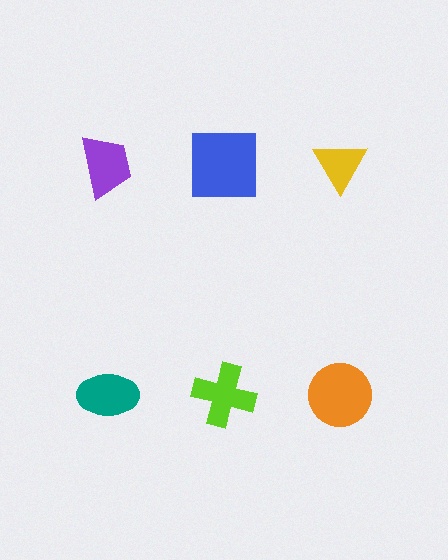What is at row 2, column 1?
A teal ellipse.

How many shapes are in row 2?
3 shapes.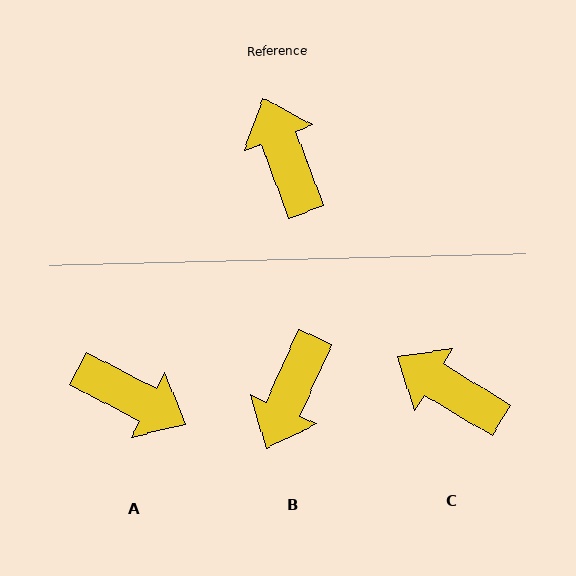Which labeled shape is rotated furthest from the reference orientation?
A, about 138 degrees away.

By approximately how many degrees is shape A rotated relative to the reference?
Approximately 138 degrees clockwise.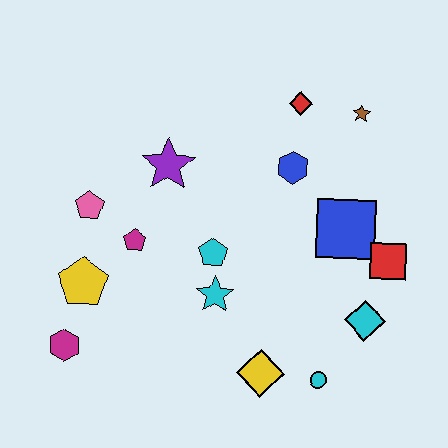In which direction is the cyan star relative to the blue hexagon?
The cyan star is below the blue hexagon.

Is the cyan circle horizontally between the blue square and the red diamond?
Yes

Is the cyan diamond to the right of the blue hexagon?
Yes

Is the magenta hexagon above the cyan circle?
Yes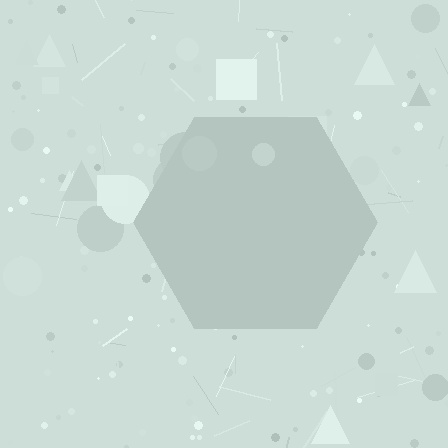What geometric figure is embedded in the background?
A hexagon is embedded in the background.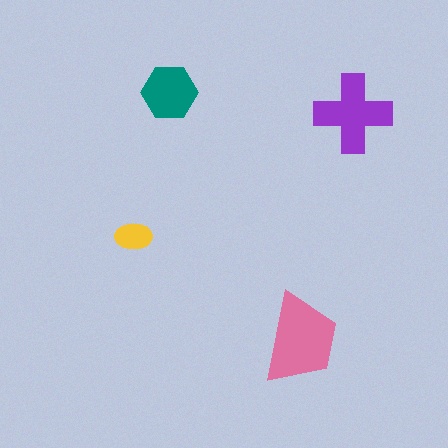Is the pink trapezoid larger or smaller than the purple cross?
Larger.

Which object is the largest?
The pink trapezoid.